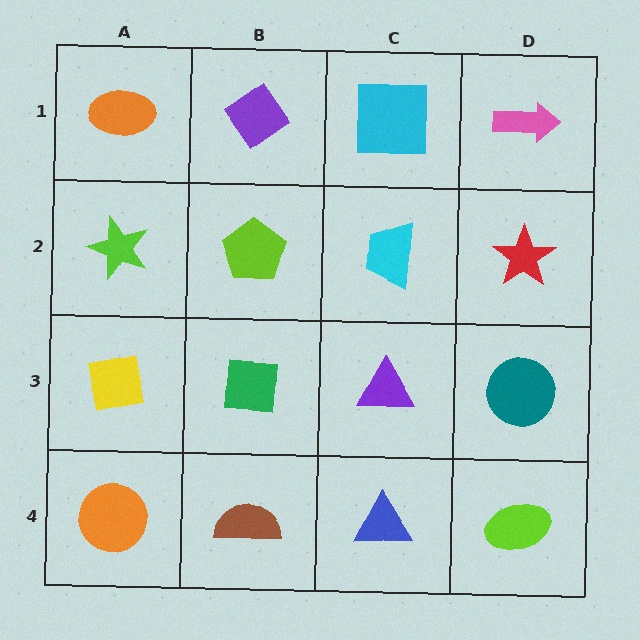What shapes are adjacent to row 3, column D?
A red star (row 2, column D), a lime ellipse (row 4, column D), a purple triangle (row 3, column C).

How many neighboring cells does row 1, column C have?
3.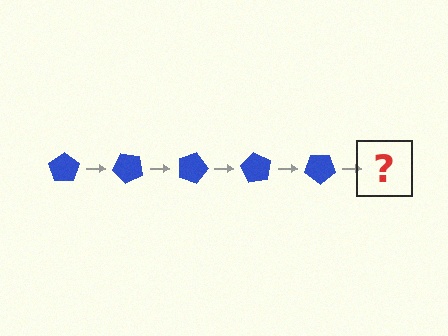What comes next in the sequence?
The next element should be a blue pentagon rotated 225 degrees.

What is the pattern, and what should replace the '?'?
The pattern is that the pentagon rotates 45 degrees each step. The '?' should be a blue pentagon rotated 225 degrees.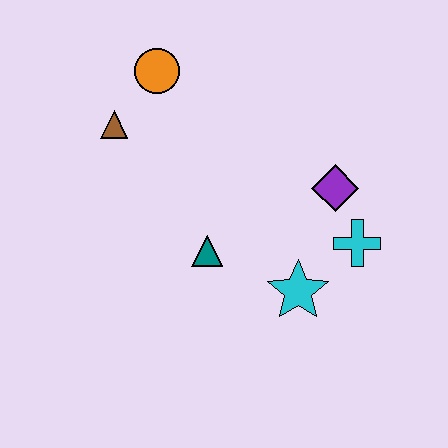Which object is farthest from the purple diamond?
The brown triangle is farthest from the purple diamond.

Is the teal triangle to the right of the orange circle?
Yes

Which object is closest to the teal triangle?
The cyan star is closest to the teal triangle.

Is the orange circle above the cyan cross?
Yes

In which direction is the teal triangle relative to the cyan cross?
The teal triangle is to the left of the cyan cross.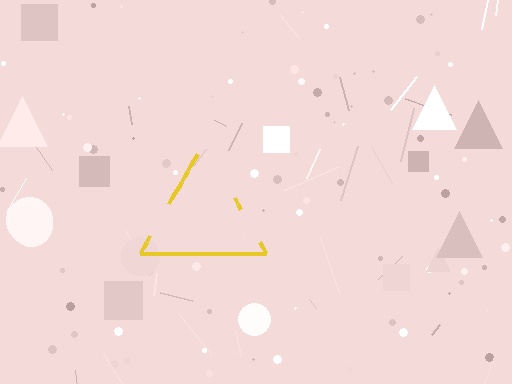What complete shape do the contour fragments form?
The contour fragments form a triangle.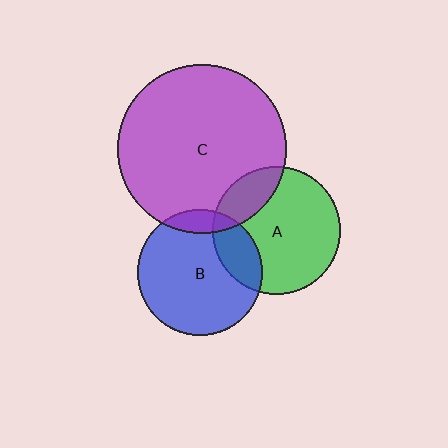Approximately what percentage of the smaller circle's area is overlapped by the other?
Approximately 20%.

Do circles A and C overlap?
Yes.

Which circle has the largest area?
Circle C (purple).